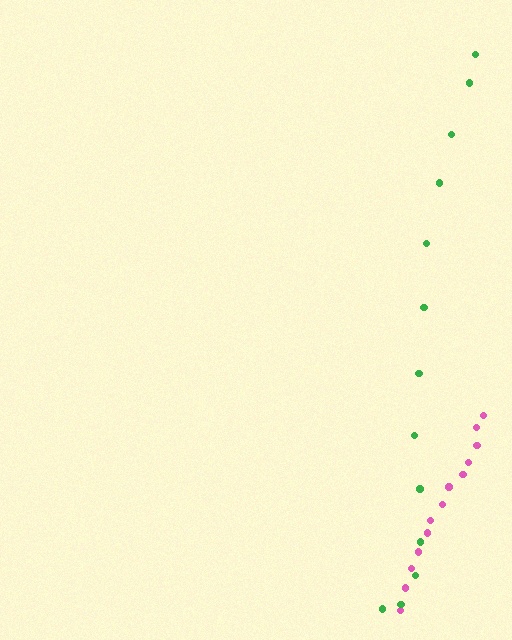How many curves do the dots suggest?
There are 2 distinct paths.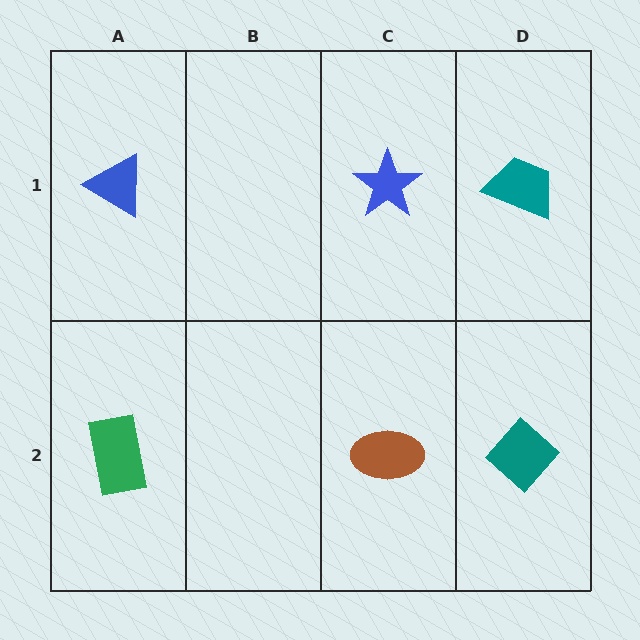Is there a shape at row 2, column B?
No, that cell is empty.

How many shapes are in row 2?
3 shapes.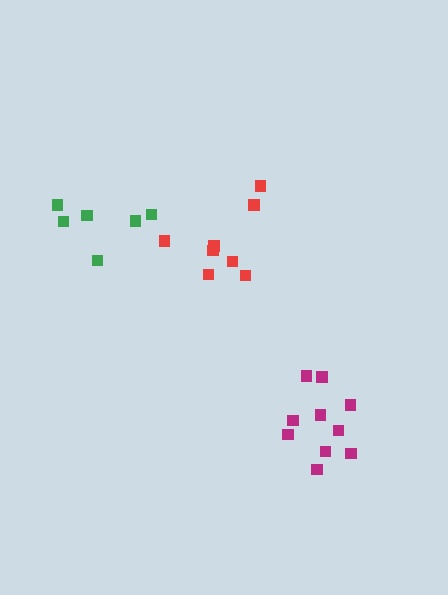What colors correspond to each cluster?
The clusters are colored: magenta, red, green.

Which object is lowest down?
The magenta cluster is bottommost.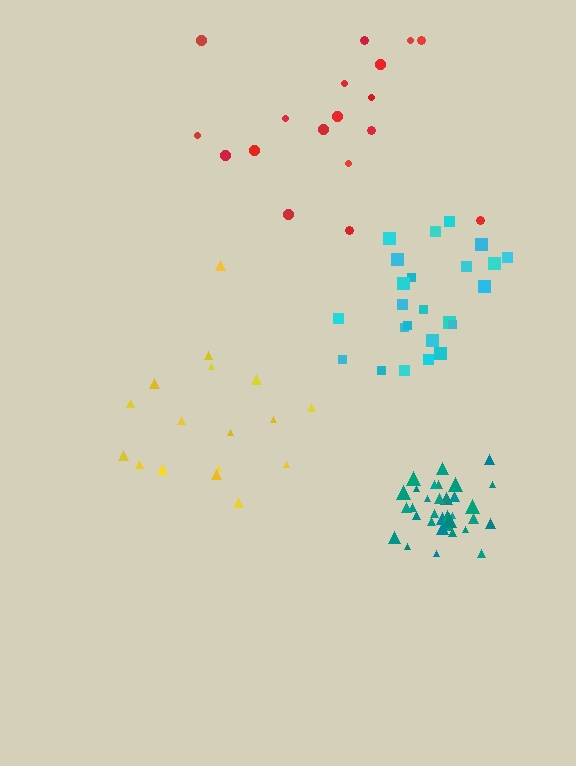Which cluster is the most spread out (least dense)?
Red.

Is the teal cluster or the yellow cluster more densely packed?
Teal.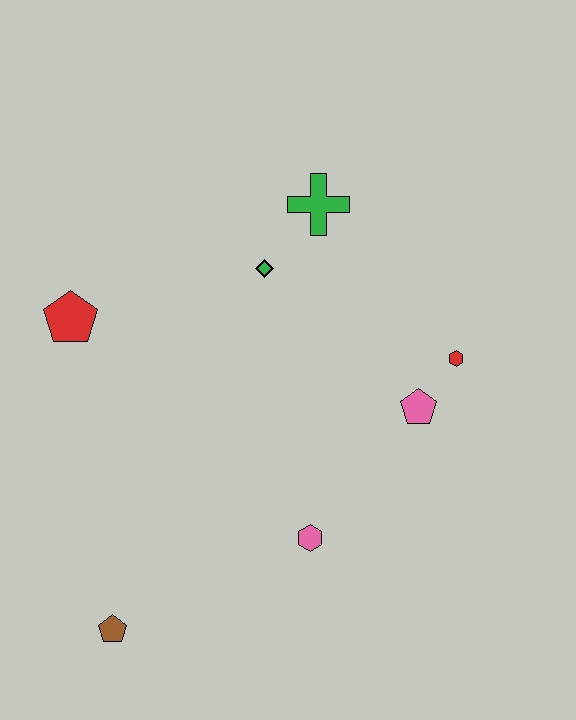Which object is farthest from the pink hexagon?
The green cross is farthest from the pink hexagon.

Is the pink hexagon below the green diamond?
Yes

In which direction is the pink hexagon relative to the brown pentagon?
The pink hexagon is to the right of the brown pentagon.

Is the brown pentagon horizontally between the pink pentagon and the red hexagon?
No